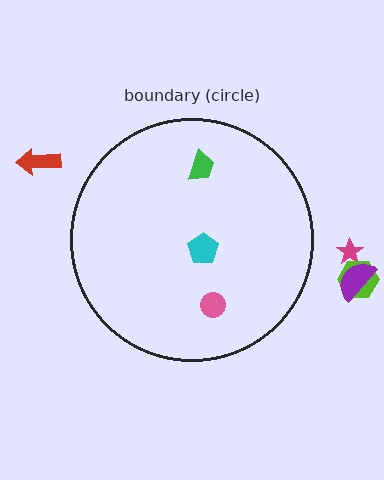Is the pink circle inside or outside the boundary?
Inside.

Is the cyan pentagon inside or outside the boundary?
Inside.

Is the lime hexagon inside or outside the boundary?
Outside.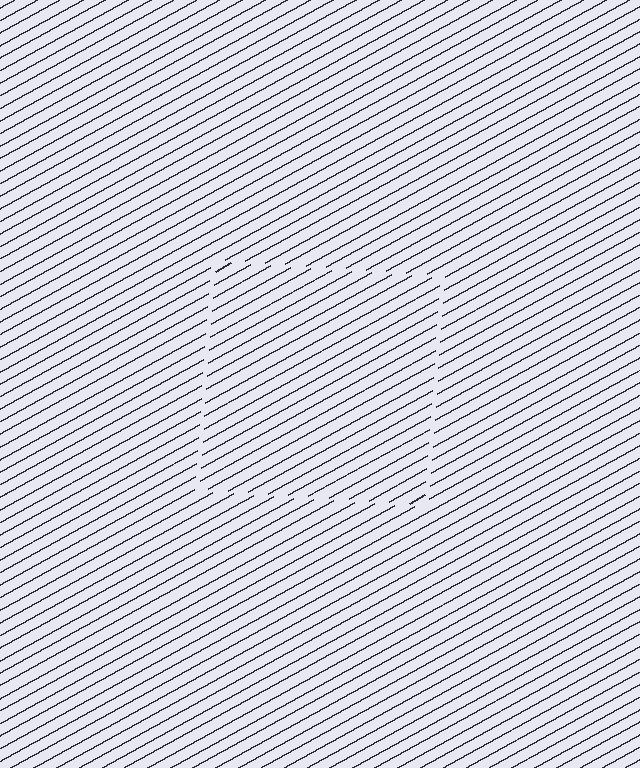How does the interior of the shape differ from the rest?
The interior of the shape contains the same grating, shifted by half a period — the contour is defined by the phase discontinuity where line-ends from the inner and outer gratings abut.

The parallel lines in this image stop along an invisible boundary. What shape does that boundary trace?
An illusory square. The interior of the shape contains the same grating, shifted by half a period — the contour is defined by the phase discontinuity where line-ends from the inner and outer gratings abut.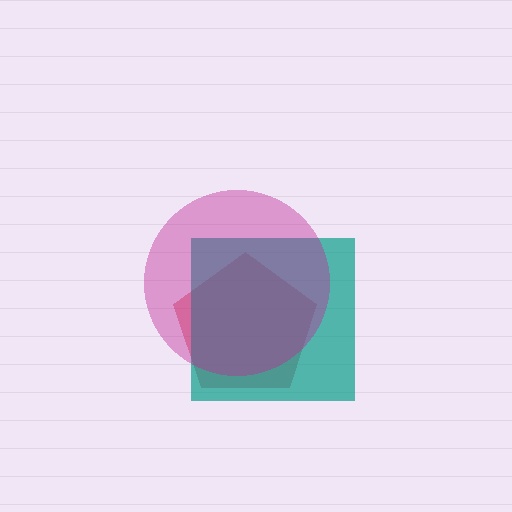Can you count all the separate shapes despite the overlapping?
Yes, there are 3 separate shapes.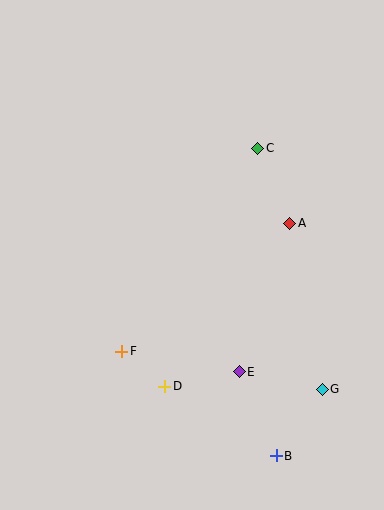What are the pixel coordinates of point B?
Point B is at (276, 456).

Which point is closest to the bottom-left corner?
Point F is closest to the bottom-left corner.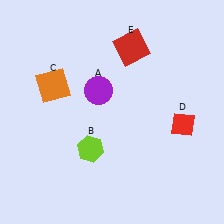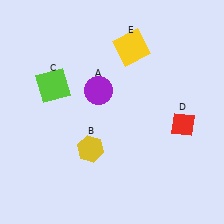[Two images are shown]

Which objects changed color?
B changed from lime to yellow. C changed from orange to lime. E changed from red to yellow.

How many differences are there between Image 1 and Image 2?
There are 3 differences between the two images.